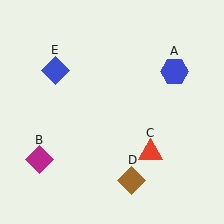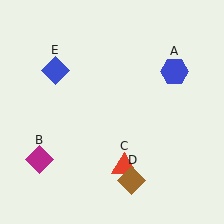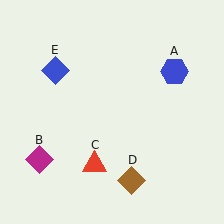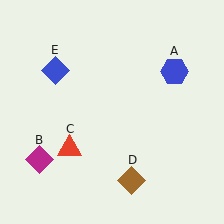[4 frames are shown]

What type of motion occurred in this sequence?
The red triangle (object C) rotated clockwise around the center of the scene.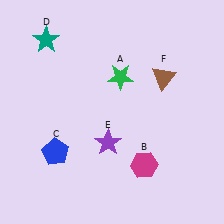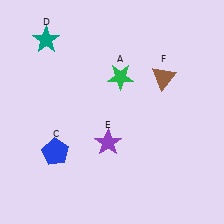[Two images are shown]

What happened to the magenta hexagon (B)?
The magenta hexagon (B) was removed in Image 2. It was in the bottom-right area of Image 1.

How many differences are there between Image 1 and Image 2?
There is 1 difference between the two images.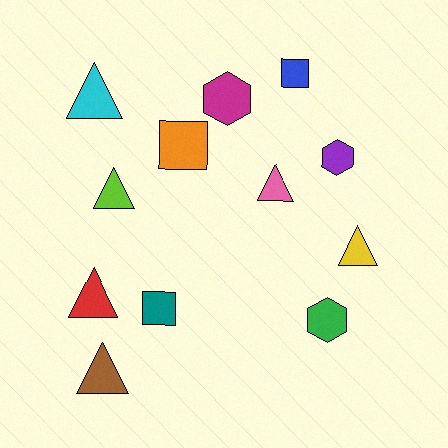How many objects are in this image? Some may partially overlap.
There are 12 objects.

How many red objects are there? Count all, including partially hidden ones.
There is 1 red object.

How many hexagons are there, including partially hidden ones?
There are 3 hexagons.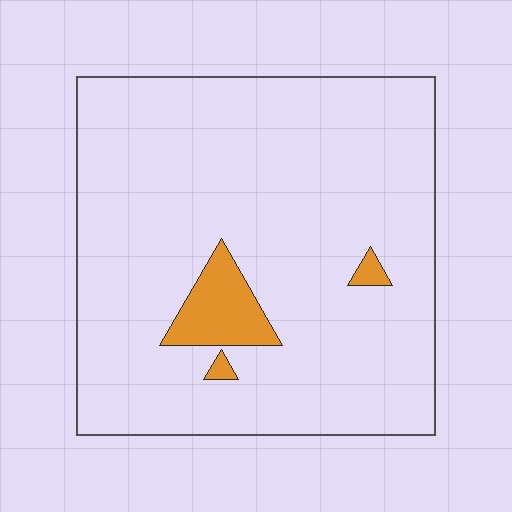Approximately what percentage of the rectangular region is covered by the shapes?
Approximately 5%.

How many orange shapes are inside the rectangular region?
3.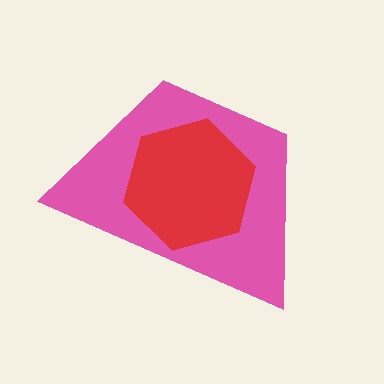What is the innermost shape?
The red hexagon.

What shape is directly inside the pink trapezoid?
The red hexagon.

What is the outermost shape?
The pink trapezoid.